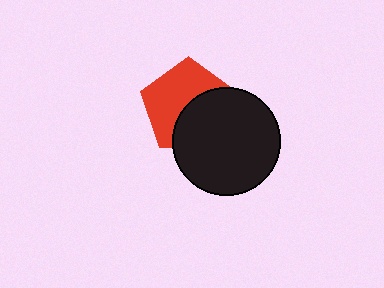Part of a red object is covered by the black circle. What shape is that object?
It is a pentagon.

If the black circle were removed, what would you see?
You would see the complete red pentagon.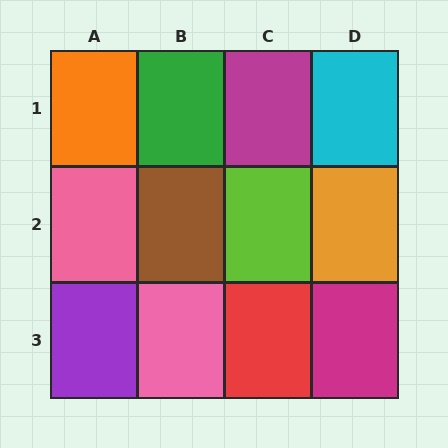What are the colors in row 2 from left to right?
Pink, brown, lime, orange.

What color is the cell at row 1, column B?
Green.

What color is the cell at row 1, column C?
Magenta.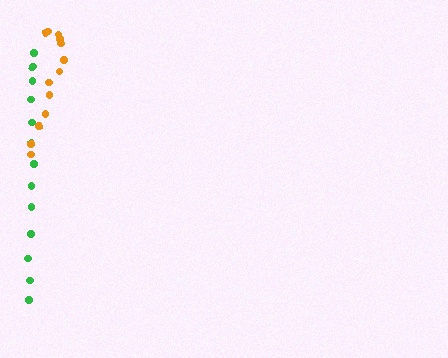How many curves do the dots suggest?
There are 2 distinct paths.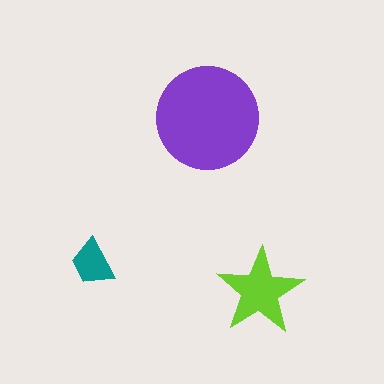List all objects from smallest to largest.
The teal trapezoid, the lime star, the purple circle.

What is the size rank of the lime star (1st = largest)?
2nd.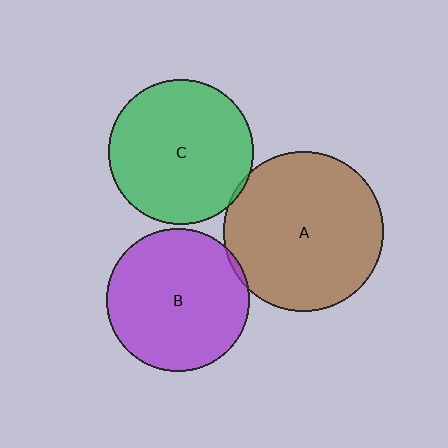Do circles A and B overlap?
Yes.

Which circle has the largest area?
Circle A (brown).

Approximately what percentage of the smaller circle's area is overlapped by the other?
Approximately 5%.